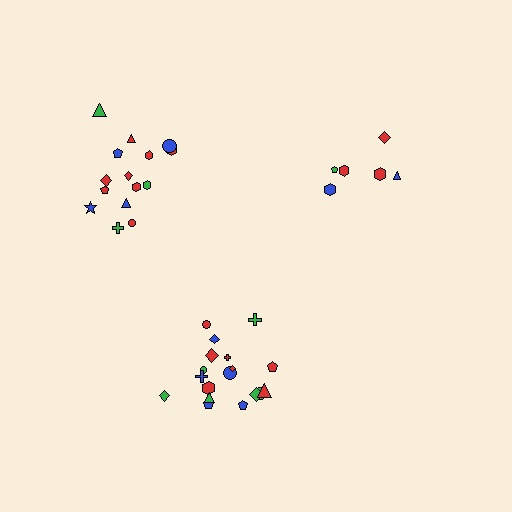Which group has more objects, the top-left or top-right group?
The top-left group.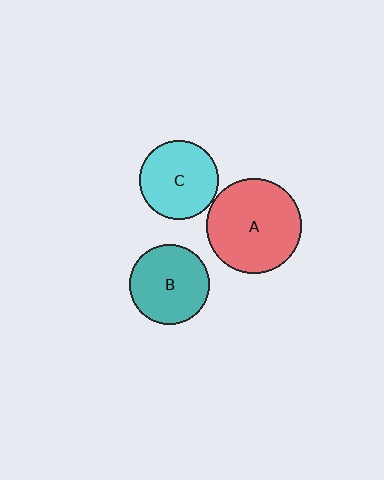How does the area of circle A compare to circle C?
Approximately 1.4 times.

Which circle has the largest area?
Circle A (red).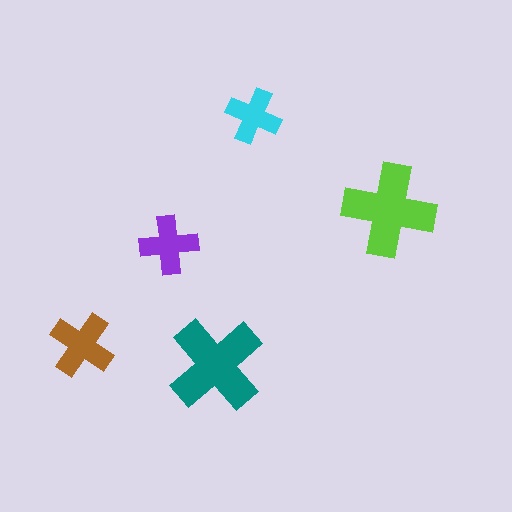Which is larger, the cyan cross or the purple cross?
The purple one.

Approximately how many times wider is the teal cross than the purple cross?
About 1.5 times wider.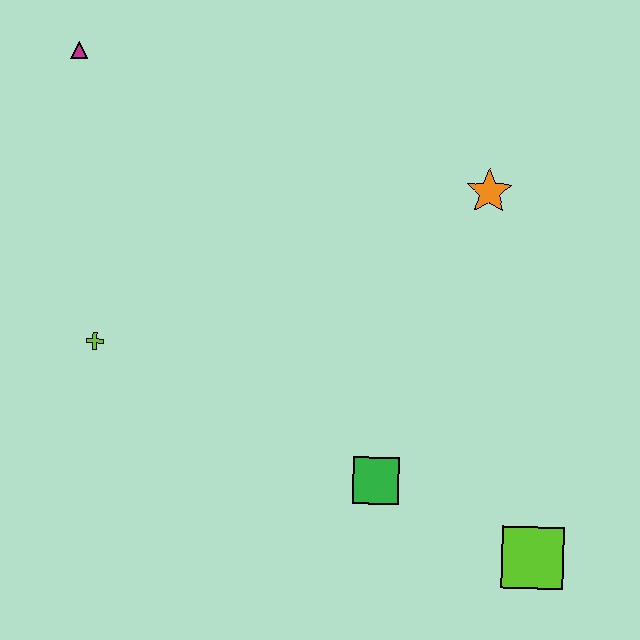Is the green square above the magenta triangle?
No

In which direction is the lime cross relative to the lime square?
The lime cross is to the left of the lime square.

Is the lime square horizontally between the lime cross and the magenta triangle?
No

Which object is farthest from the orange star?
The magenta triangle is farthest from the orange star.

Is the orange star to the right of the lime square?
No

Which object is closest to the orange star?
The green square is closest to the orange star.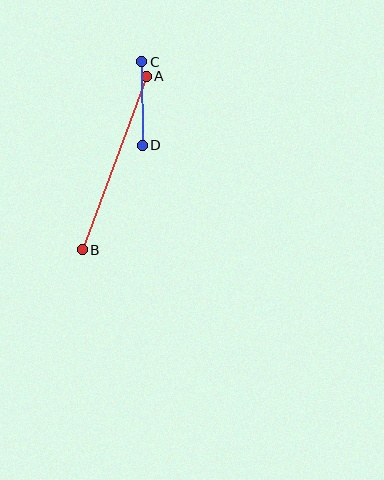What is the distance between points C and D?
The distance is approximately 84 pixels.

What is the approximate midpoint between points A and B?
The midpoint is at approximately (114, 163) pixels.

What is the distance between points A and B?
The distance is approximately 185 pixels.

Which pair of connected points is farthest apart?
Points A and B are farthest apart.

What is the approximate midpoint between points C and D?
The midpoint is at approximately (142, 104) pixels.